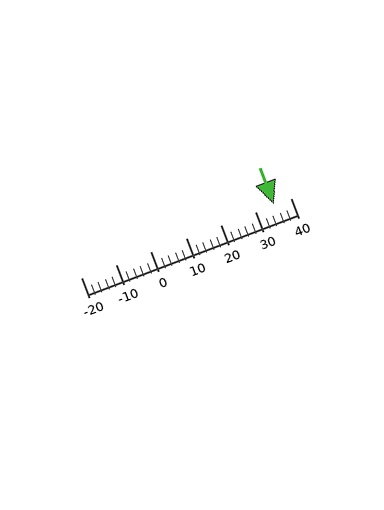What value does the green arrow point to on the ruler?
The green arrow points to approximately 35.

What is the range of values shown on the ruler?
The ruler shows values from -20 to 40.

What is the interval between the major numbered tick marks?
The major tick marks are spaced 10 units apart.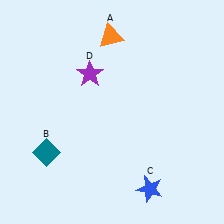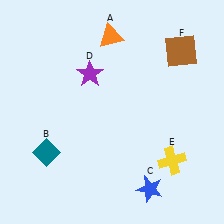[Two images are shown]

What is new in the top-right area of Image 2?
A brown square (F) was added in the top-right area of Image 2.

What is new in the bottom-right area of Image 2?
A yellow cross (E) was added in the bottom-right area of Image 2.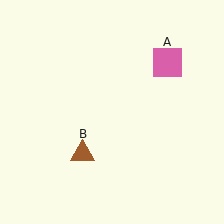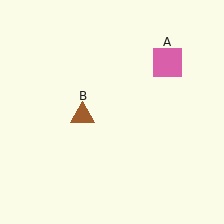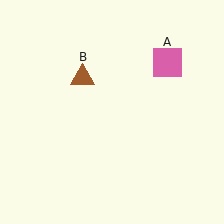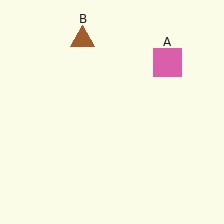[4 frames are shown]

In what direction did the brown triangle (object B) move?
The brown triangle (object B) moved up.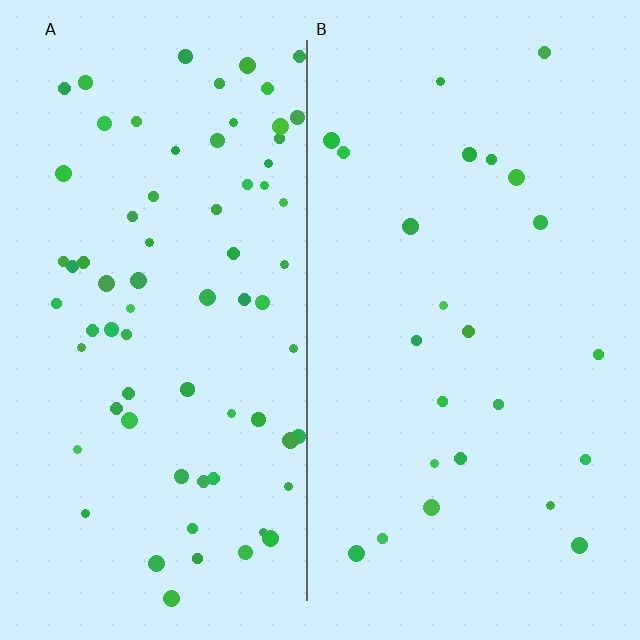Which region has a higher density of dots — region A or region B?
A (the left).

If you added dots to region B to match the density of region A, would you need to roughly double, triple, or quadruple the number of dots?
Approximately triple.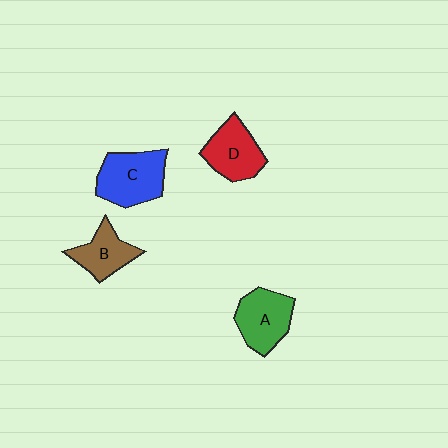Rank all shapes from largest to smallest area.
From largest to smallest: C (blue), A (green), D (red), B (brown).